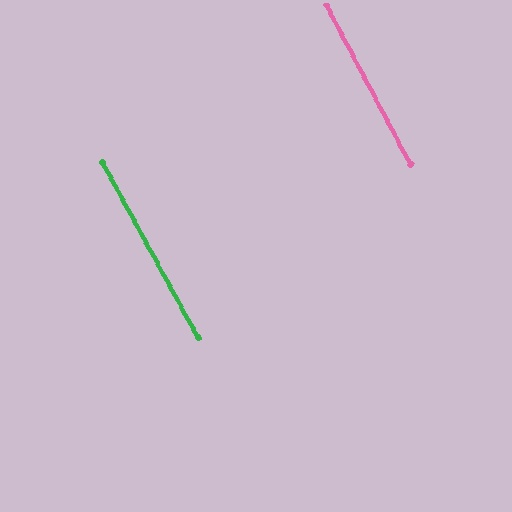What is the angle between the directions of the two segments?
Approximately 1 degree.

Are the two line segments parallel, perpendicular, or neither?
Parallel — their directions differ by only 0.9°.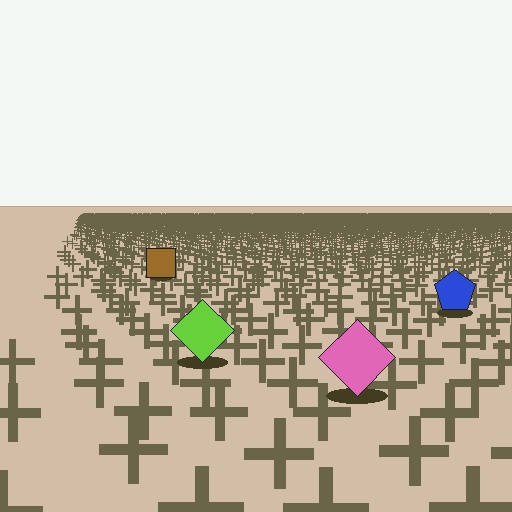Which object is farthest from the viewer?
The brown square is farthest from the viewer. It appears smaller and the ground texture around it is denser.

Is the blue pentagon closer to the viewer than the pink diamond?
No. The pink diamond is closer — you can tell from the texture gradient: the ground texture is coarser near it.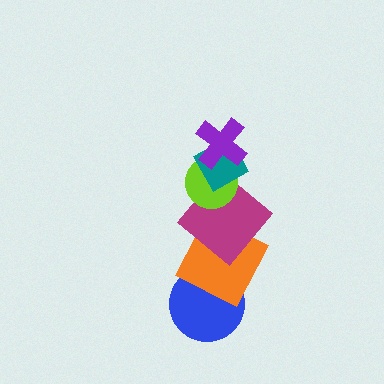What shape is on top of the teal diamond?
The purple cross is on top of the teal diamond.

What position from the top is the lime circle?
The lime circle is 3rd from the top.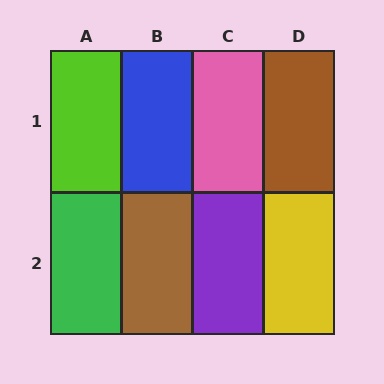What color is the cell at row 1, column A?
Lime.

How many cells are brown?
2 cells are brown.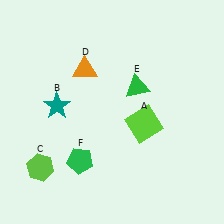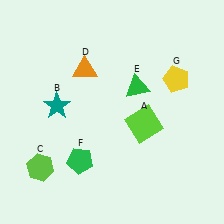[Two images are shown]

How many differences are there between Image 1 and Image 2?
There is 1 difference between the two images.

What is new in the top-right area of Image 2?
A yellow pentagon (G) was added in the top-right area of Image 2.